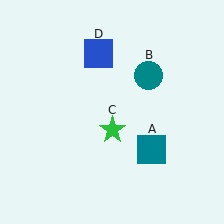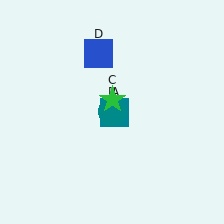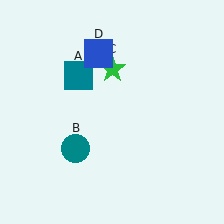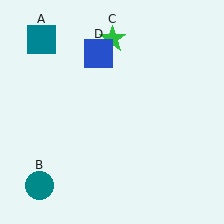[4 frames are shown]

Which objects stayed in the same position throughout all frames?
Blue square (object D) remained stationary.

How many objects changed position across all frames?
3 objects changed position: teal square (object A), teal circle (object B), green star (object C).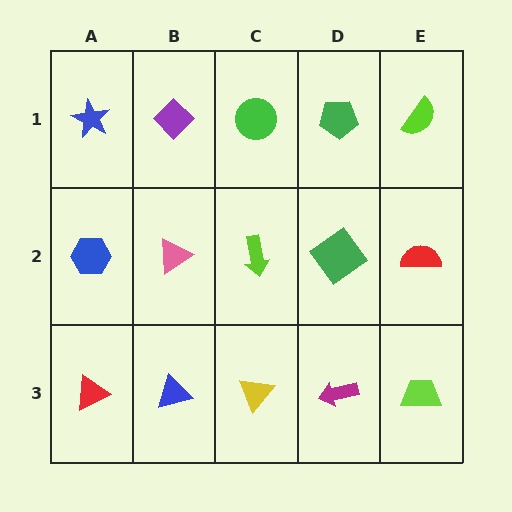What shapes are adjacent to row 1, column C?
A lime arrow (row 2, column C), a purple diamond (row 1, column B), a green pentagon (row 1, column D).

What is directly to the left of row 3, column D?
A yellow triangle.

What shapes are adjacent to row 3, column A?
A blue hexagon (row 2, column A), a blue triangle (row 3, column B).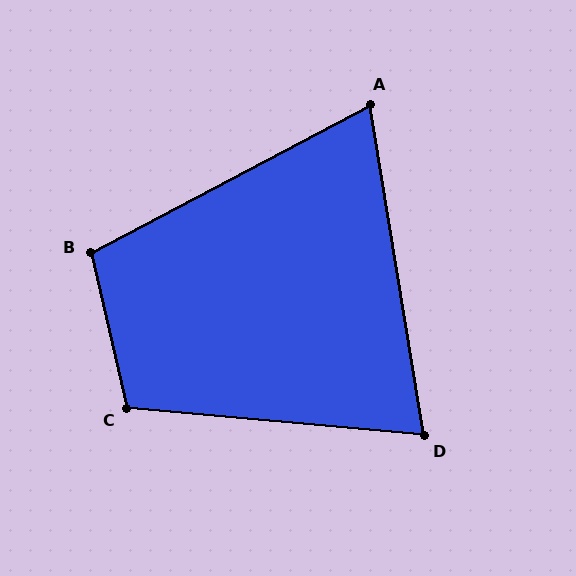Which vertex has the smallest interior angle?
A, at approximately 71 degrees.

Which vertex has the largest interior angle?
C, at approximately 109 degrees.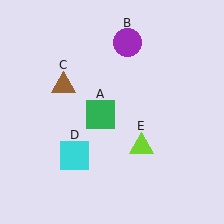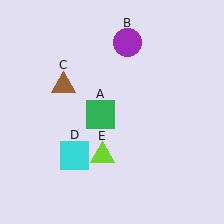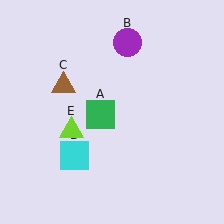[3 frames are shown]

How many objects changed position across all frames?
1 object changed position: lime triangle (object E).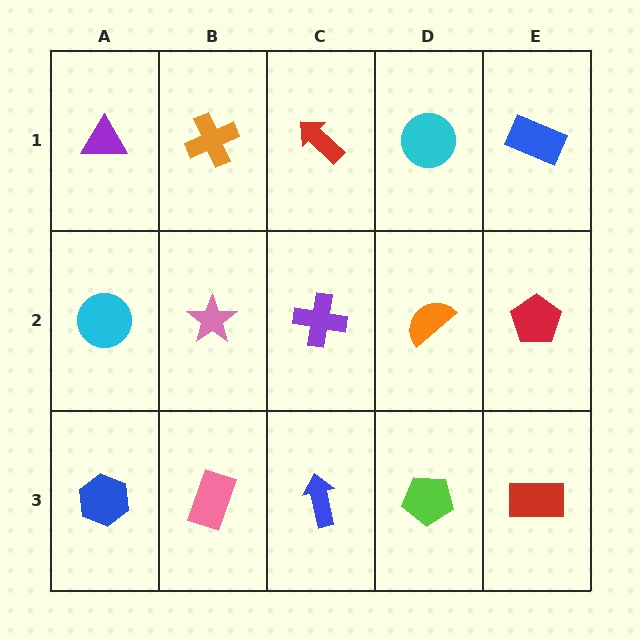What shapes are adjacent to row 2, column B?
An orange cross (row 1, column B), a pink rectangle (row 3, column B), a cyan circle (row 2, column A), a purple cross (row 2, column C).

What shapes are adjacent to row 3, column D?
An orange semicircle (row 2, column D), a blue arrow (row 3, column C), a red rectangle (row 3, column E).